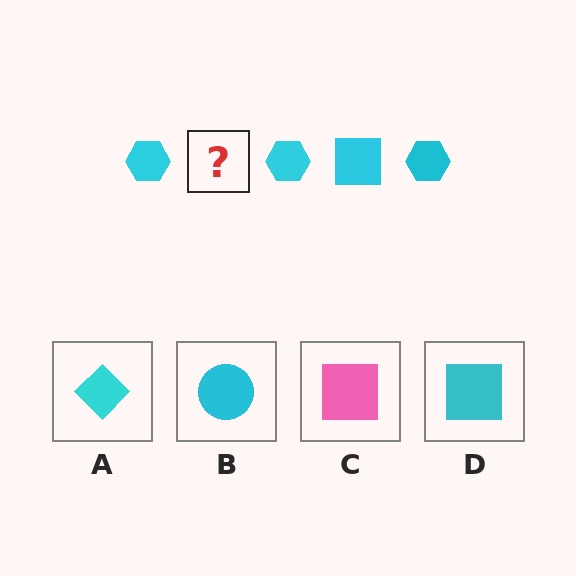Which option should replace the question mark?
Option D.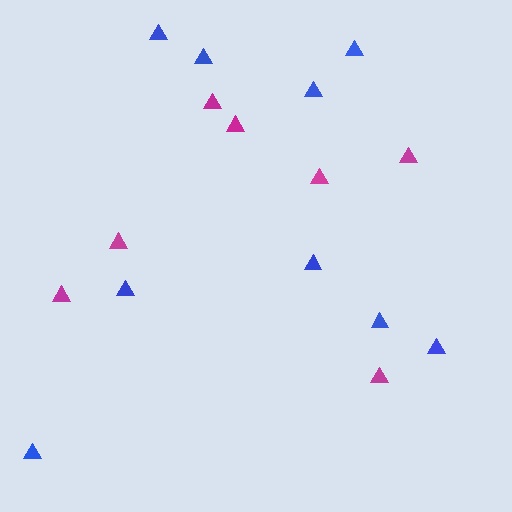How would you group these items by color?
There are 2 groups: one group of magenta triangles (7) and one group of blue triangles (9).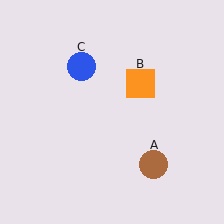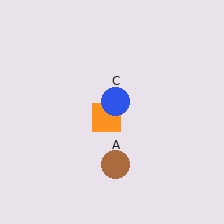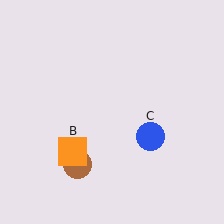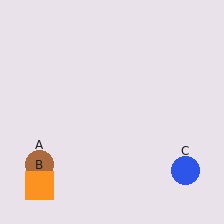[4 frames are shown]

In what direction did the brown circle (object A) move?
The brown circle (object A) moved left.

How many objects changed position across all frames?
3 objects changed position: brown circle (object A), orange square (object B), blue circle (object C).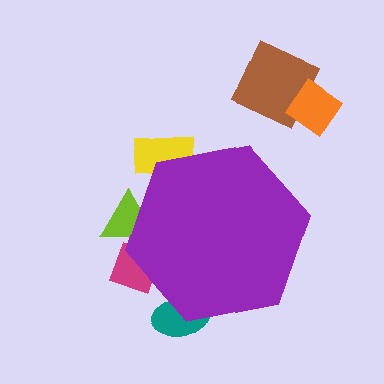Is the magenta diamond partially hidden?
Yes, the magenta diamond is partially hidden behind the purple hexagon.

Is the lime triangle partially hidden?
Yes, the lime triangle is partially hidden behind the purple hexagon.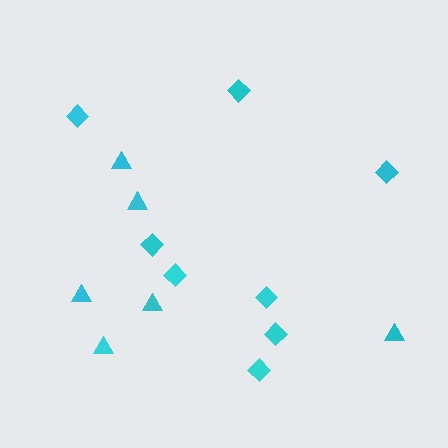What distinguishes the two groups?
There are 2 groups: one group of diamonds (8) and one group of triangles (6).